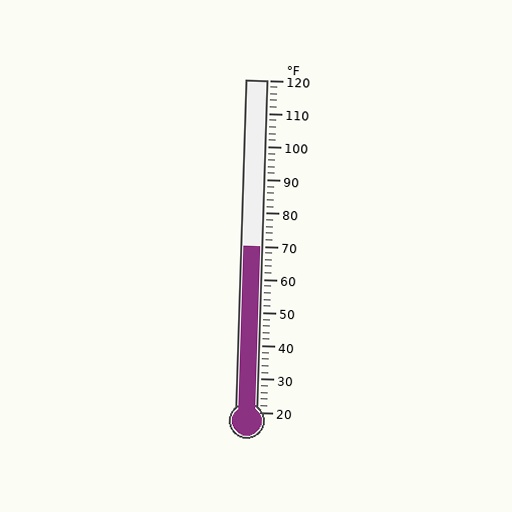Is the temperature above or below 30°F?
The temperature is above 30°F.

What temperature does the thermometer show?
The thermometer shows approximately 70°F.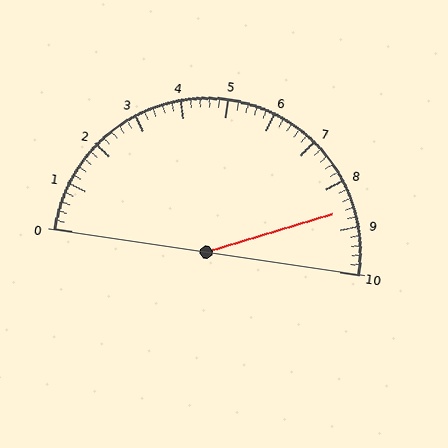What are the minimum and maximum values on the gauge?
The gauge ranges from 0 to 10.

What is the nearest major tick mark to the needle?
The nearest major tick mark is 9.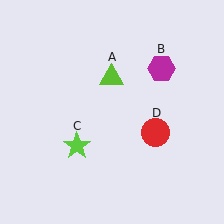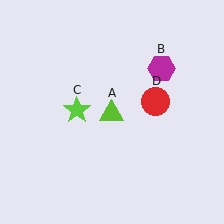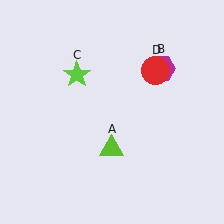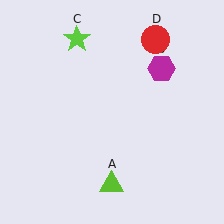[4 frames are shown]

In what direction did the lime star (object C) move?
The lime star (object C) moved up.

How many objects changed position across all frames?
3 objects changed position: lime triangle (object A), lime star (object C), red circle (object D).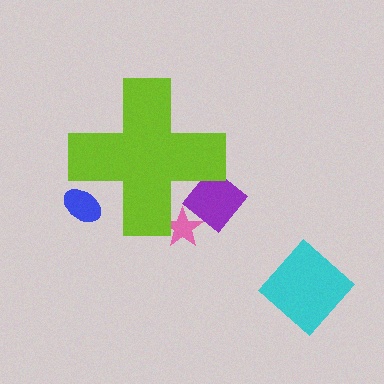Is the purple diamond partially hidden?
Yes, the purple diamond is partially hidden behind the lime cross.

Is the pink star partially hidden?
Yes, the pink star is partially hidden behind the lime cross.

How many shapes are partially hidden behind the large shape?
3 shapes are partially hidden.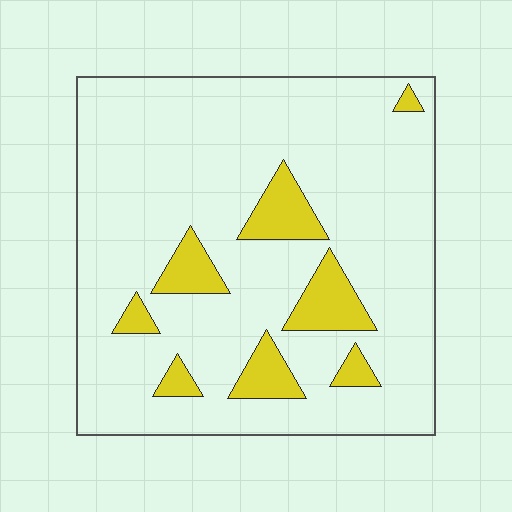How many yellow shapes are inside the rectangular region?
8.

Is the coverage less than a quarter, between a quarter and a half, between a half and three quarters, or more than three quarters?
Less than a quarter.